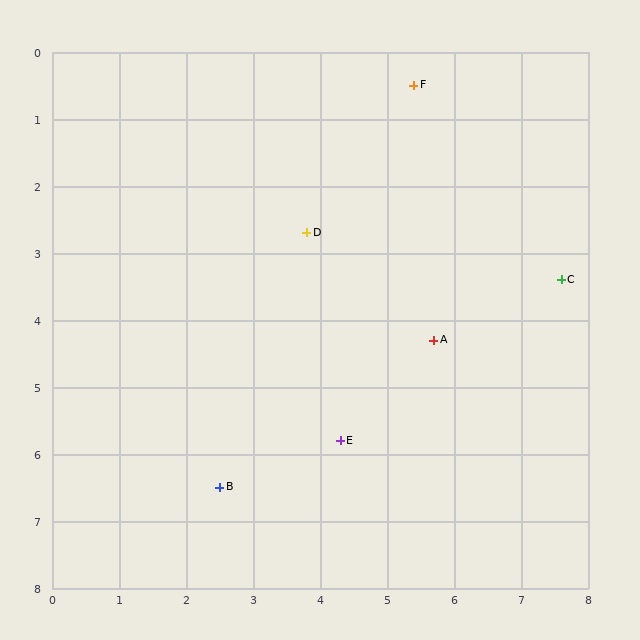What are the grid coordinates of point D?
Point D is at approximately (3.8, 2.7).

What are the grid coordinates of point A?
Point A is at approximately (5.7, 4.3).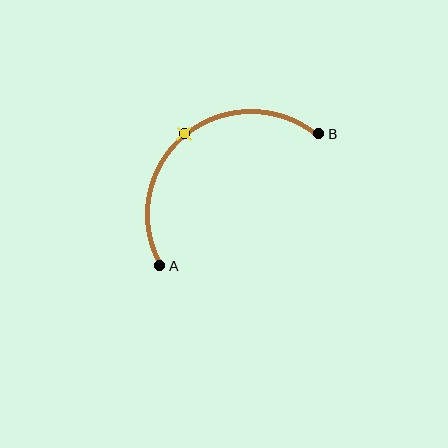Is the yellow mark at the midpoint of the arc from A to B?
Yes. The yellow mark lies on the arc at equal arc-length from both A and B — it is the arc midpoint.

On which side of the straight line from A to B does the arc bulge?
The arc bulges above and to the left of the straight line connecting A and B.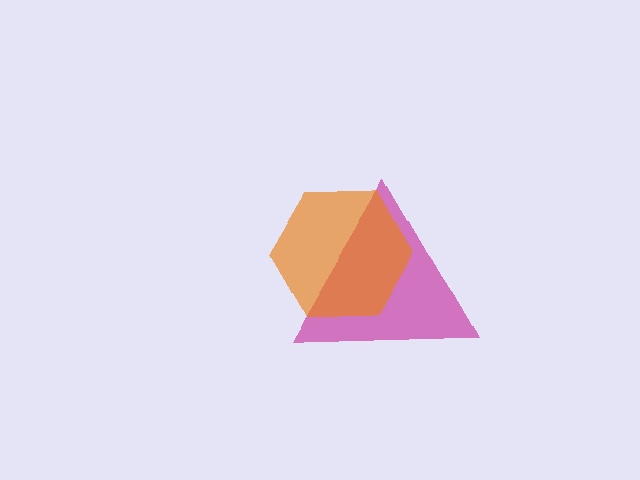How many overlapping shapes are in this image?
There are 2 overlapping shapes in the image.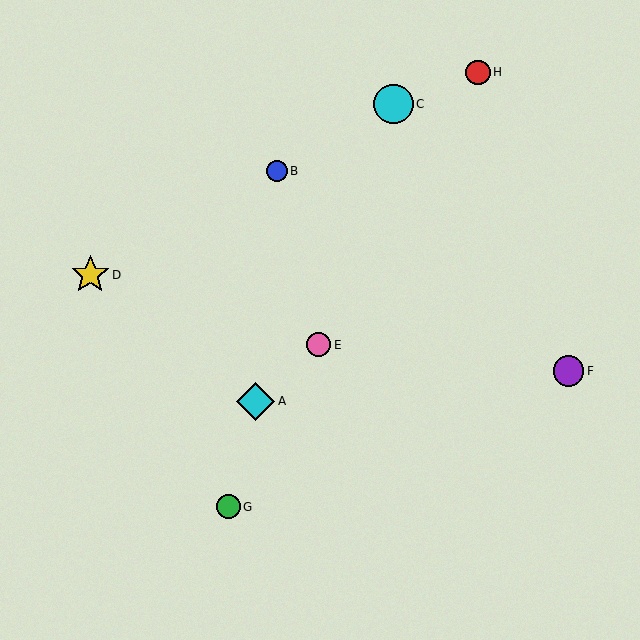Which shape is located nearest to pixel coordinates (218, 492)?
The green circle (labeled G) at (228, 507) is nearest to that location.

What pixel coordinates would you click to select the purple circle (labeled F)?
Click at (568, 371) to select the purple circle F.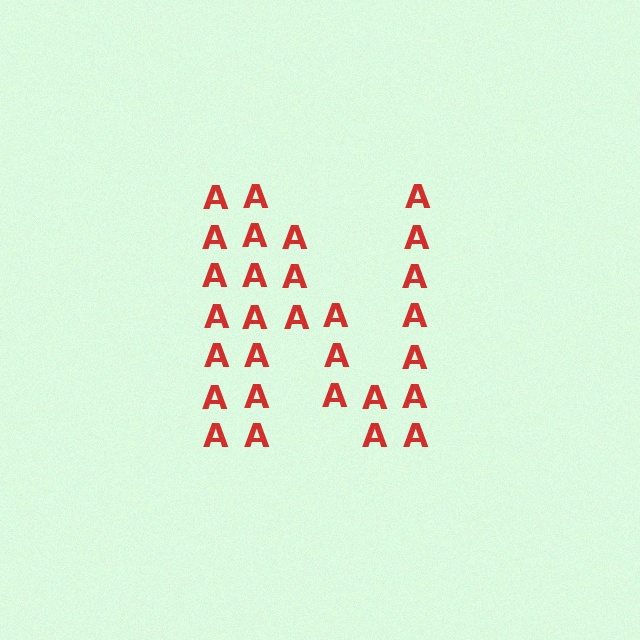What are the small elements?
The small elements are letter A's.